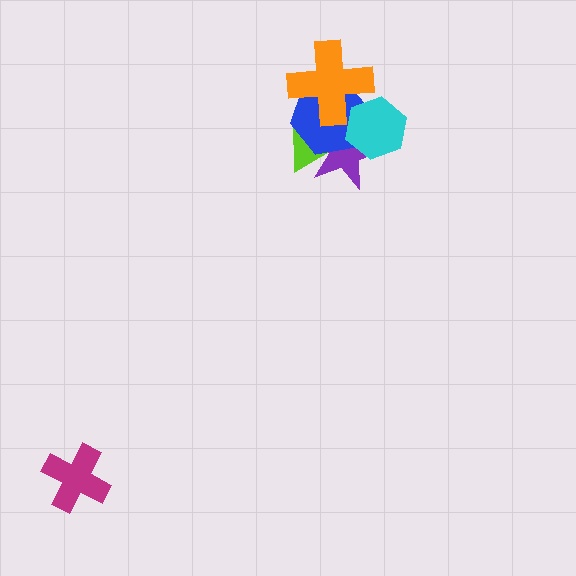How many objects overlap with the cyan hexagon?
3 objects overlap with the cyan hexagon.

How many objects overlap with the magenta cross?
0 objects overlap with the magenta cross.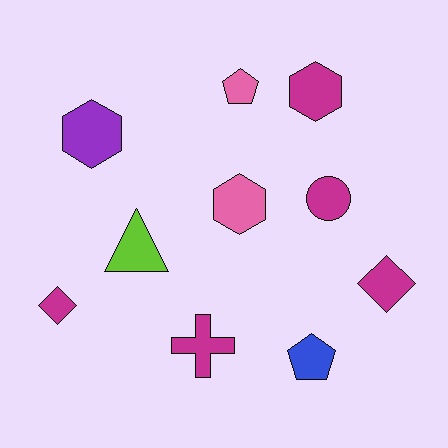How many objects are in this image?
There are 10 objects.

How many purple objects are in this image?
There is 1 purple object.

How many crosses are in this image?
There is 1 cross.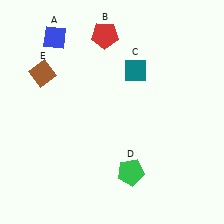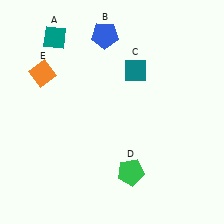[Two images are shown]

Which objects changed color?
A changed from blue to teal. B changed from red to blue. E changed from brown to orange.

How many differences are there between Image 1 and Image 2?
There are 3 differences between the two images.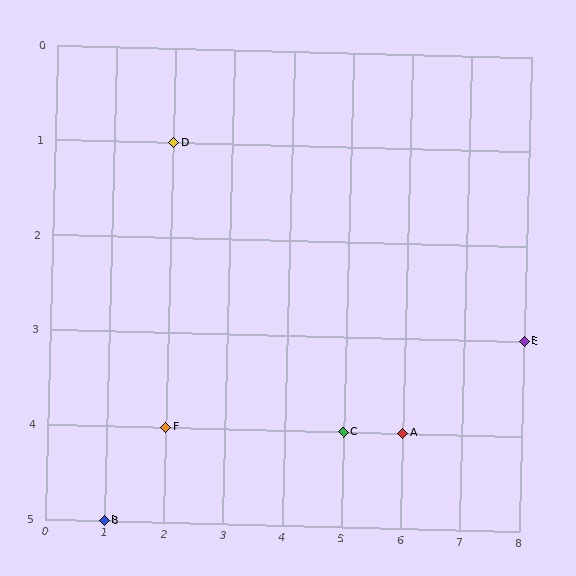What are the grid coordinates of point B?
Point B is at grid coordinates (1, 5).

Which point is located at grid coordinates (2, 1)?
Point D is at (2, 1).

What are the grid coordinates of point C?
Point C is at grid coordinates (5, 4).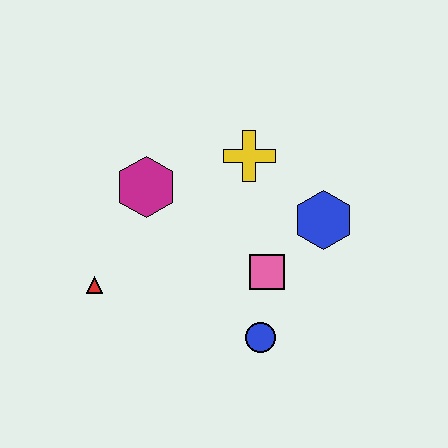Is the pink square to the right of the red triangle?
Yes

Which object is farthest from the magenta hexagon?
The blue circle is farthest from the magenta hexagon.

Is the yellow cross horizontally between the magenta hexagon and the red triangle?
No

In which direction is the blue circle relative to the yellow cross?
The blue circle is below the yellow cross.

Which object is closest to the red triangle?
The magenta hexagon is closest to the red triangle.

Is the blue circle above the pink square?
No